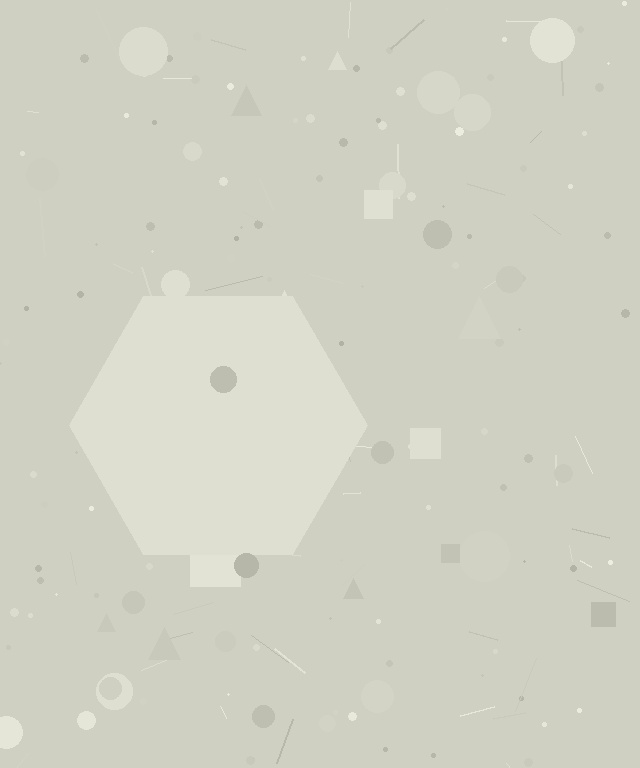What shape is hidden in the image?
A hexagon is hidden in the image.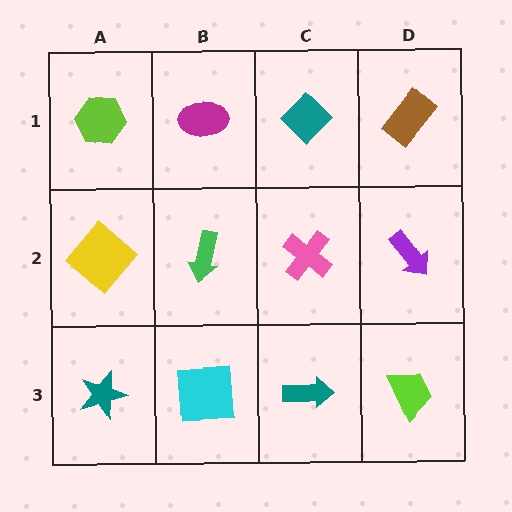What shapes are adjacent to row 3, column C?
A pink cross (row 2, column C), a cyan square (row 3, column B), a lime trapezoid (row 3, column D).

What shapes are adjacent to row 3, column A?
A yellow diamond (row 2, column A), a cyan square (row 3, column B).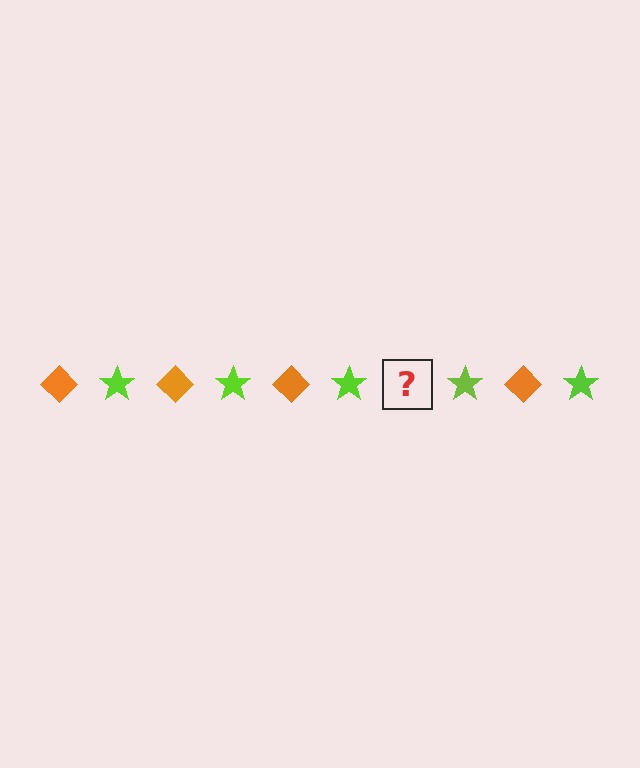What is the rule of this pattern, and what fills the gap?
The rule is that the pattern alternates between orange diamond and lime star. The gap should be filled with an orange diamond.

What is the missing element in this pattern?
The missing element is an orange diamond.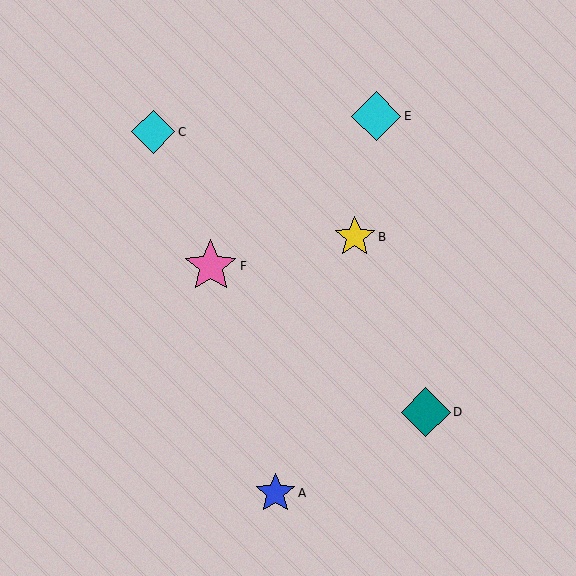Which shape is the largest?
The pink star (labeled F) is the largest.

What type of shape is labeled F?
Shape F is a pink star.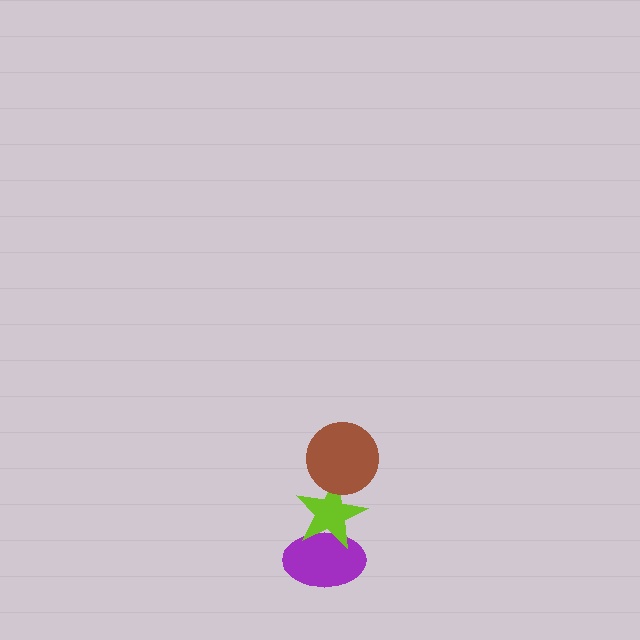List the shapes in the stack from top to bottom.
From top to bottom: the brown circle, the lime star, the purple ellipse.